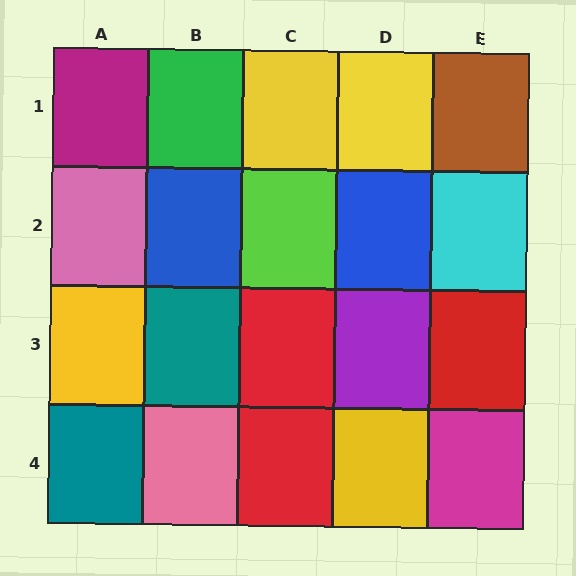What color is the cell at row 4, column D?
Yellow.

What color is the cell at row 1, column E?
Brown.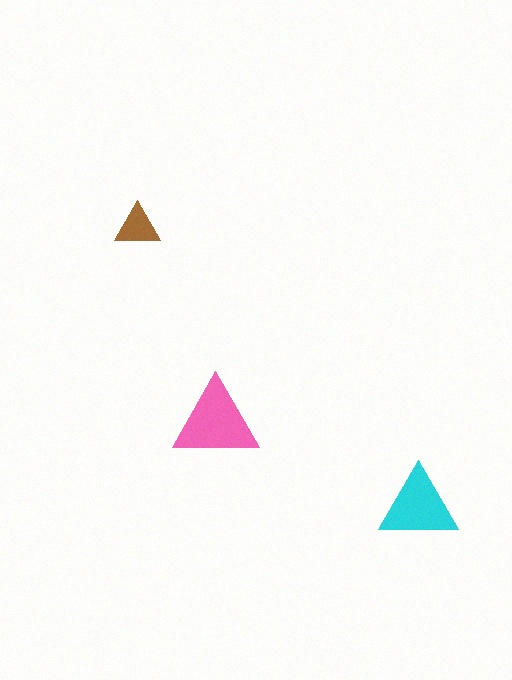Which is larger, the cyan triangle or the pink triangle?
The pink one.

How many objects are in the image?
There are 3 objects in the image.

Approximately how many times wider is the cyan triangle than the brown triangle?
About 1.5 times wider.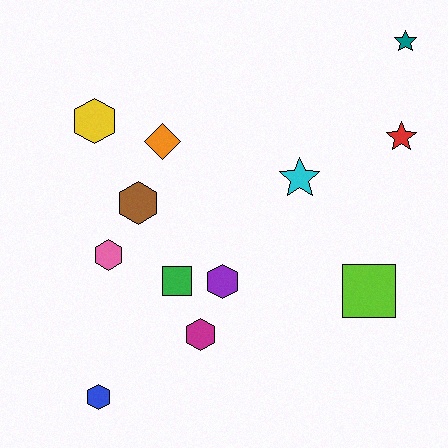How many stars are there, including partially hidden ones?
There are 3 stars.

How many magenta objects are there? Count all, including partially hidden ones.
There is 1 magenta object.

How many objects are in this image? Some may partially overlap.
There are 12 objects.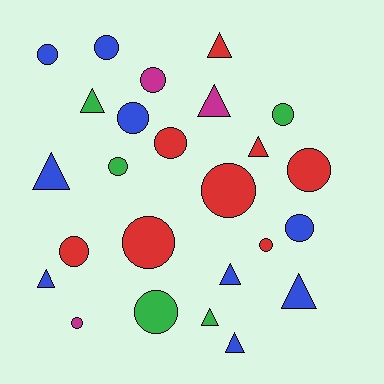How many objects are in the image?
There are 25 objects.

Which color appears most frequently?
Blue, with 9 objects.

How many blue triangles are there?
There are 5 blue triangles.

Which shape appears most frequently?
Circle, with 15 objects.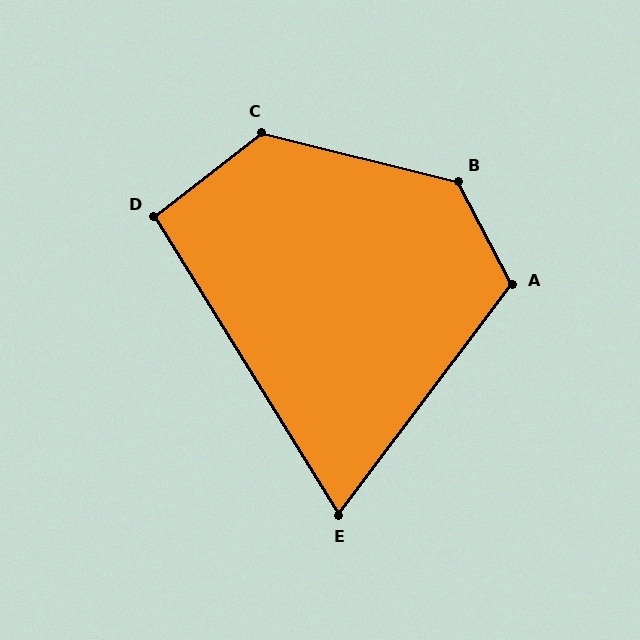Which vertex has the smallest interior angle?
E, at approximately 69 degrees.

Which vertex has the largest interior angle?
B, at approximately 131 degrees.